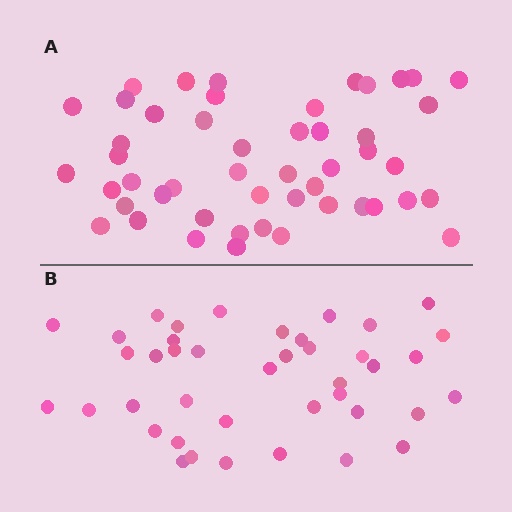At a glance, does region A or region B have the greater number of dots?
Region A (the top region) has more dots.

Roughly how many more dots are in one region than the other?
Region A has roughly 8 or so more dots than region B.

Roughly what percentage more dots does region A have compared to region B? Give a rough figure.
About 20% more.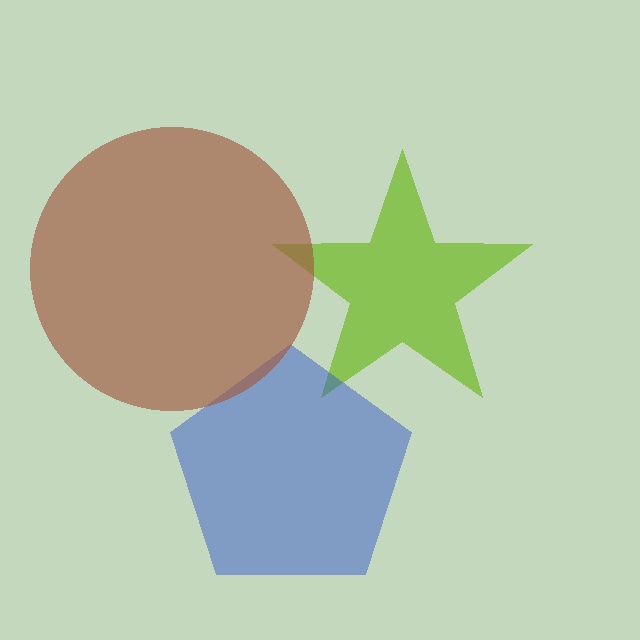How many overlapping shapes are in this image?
There are 3 overlapping shapes in the image.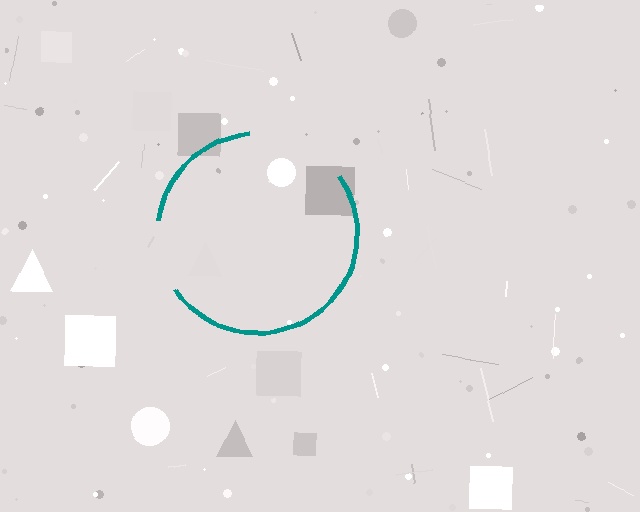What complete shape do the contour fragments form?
The contour fragments form a circle.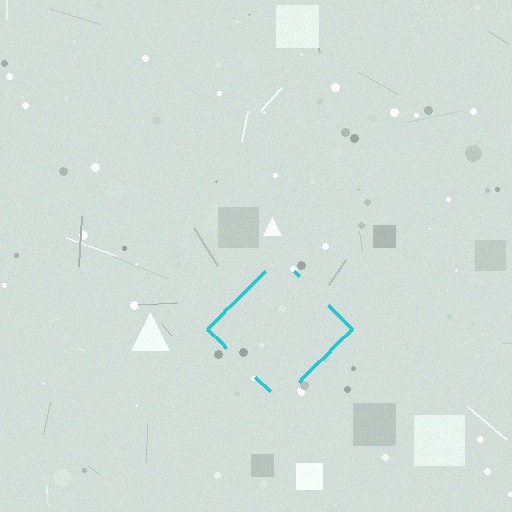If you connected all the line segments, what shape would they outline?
They would outline a diamond.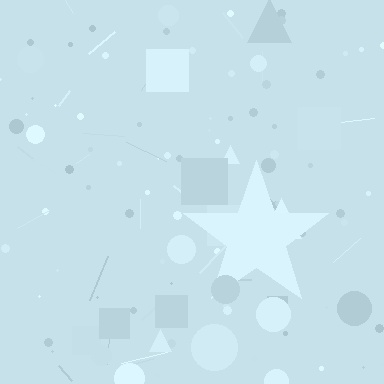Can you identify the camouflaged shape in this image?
The camouflaged shape is a star.